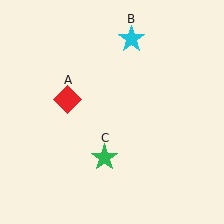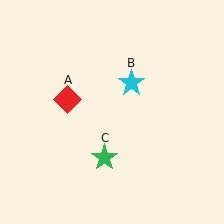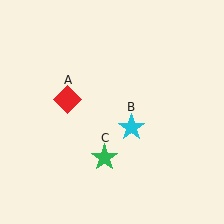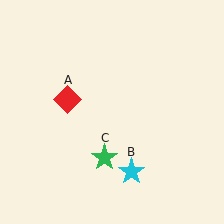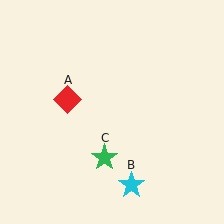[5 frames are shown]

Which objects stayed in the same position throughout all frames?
Red diamond (object A) and green star (object C) remained stationary.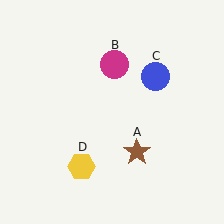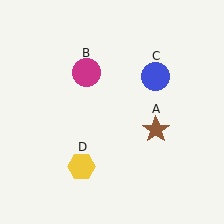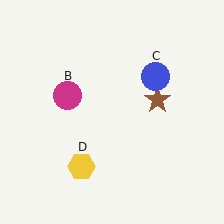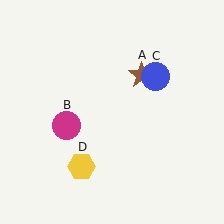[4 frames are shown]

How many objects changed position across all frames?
2 objects changed position: brown star (object A), magenta circle (object B).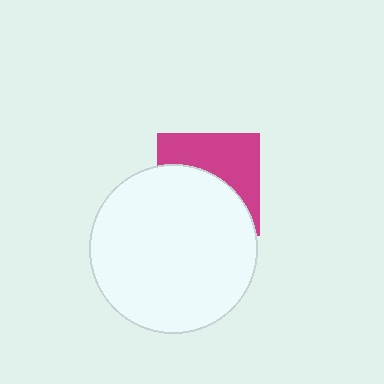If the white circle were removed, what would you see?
You would see the complete magenta square.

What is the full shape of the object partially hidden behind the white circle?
The partially hidden object is a magenta square.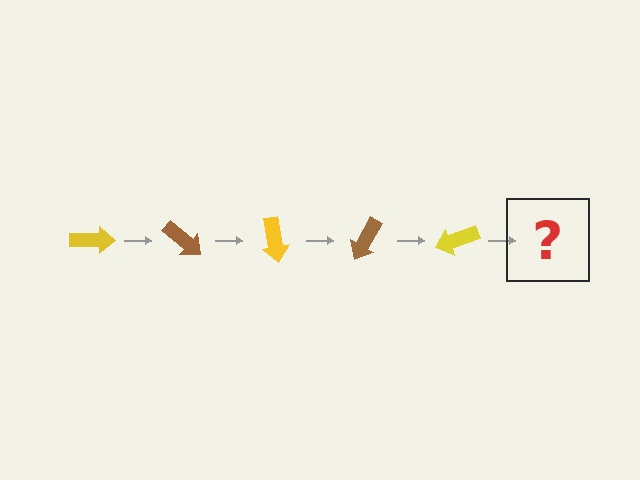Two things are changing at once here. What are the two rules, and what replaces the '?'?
The two rules are that it rotates 40 degrees each step and the color cycles through yellow and brown. The '?' should be a brown arrow, rotated 200 degrees from the start.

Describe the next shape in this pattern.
It should be a brown arrow, rotated 200 degrees from the start.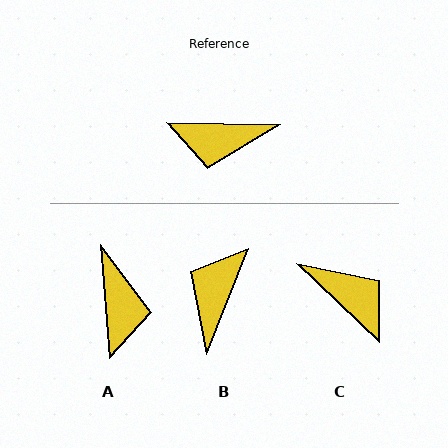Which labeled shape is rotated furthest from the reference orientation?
C, about 138 degrees away.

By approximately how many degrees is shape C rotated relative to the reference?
Approximately 138 degrees counter-clockwise.